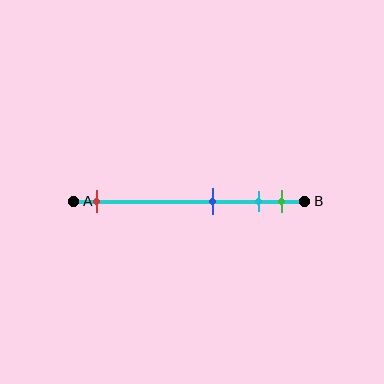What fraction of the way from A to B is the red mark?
The red mark is approximately 10% (0.1) of the way from A to B.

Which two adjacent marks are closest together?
The cyan and green marks are the closest adjacent pair.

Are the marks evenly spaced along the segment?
No, the marks are not evenly spaced.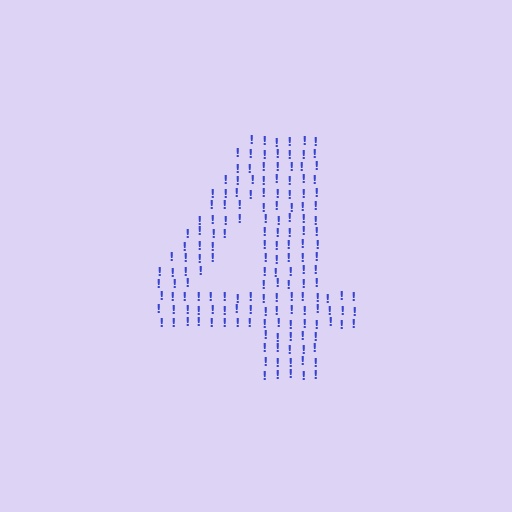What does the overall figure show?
The overall figure shows the digit 4.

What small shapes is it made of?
It is made of small exclamation marks.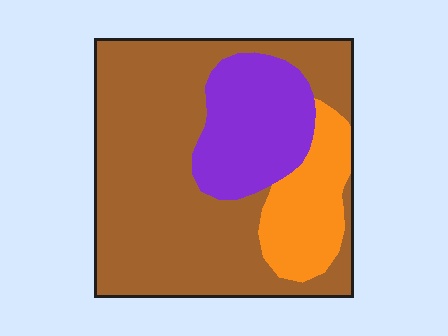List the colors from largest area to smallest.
From largest to smallest: brown, purple, orange.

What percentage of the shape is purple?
Purple takes up about one fifth (1/5) of the shape.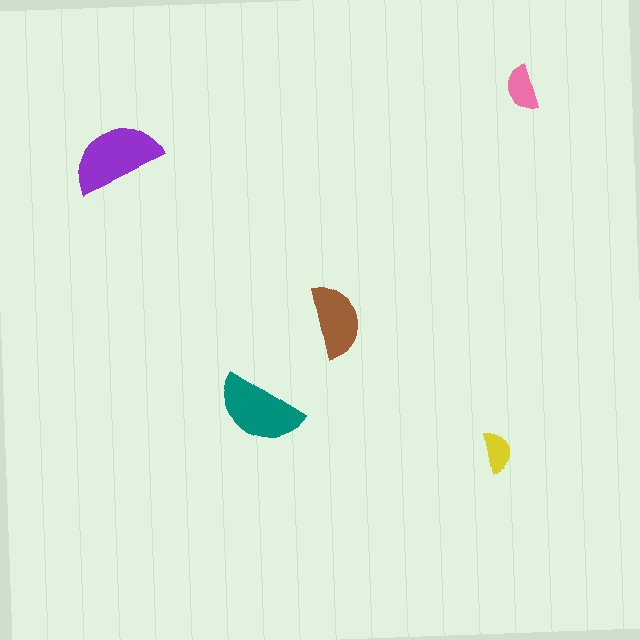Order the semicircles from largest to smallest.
the purple one, the teal one, the brown one, the pink one, the yellow one.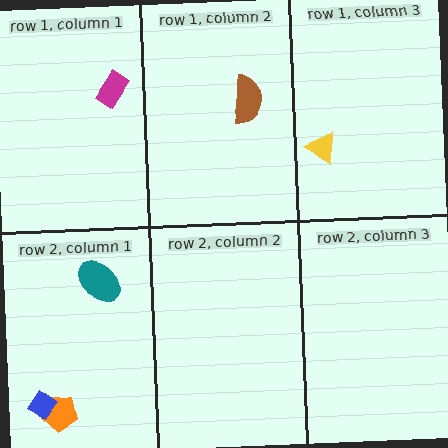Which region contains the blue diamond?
The row 2, column 1 region.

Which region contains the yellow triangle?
The row 1, column 3 region.